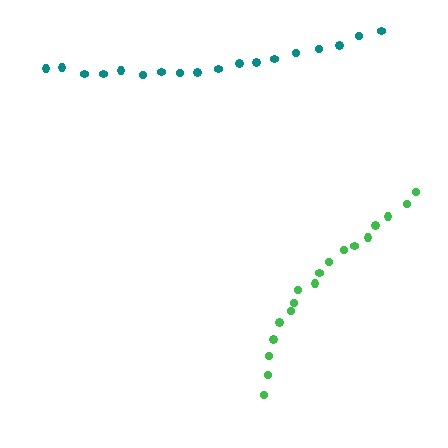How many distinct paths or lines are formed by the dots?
There are 2 distinct paths.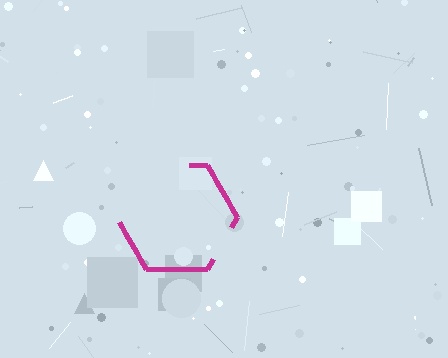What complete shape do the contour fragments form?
The contour fragments form a hexagon.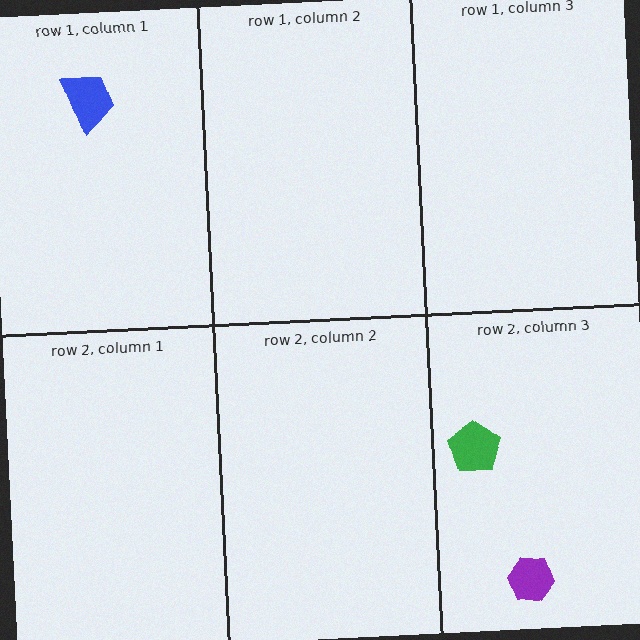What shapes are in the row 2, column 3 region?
The purple hexagon, the green pentagon.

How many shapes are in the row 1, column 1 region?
1.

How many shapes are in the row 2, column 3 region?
2.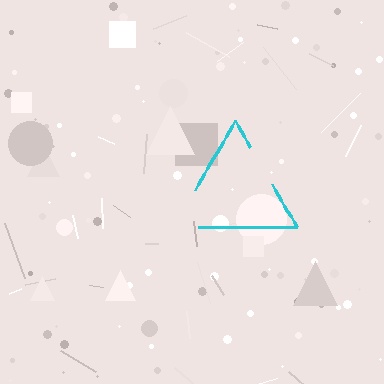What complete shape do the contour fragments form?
The contour fragments form a triangle.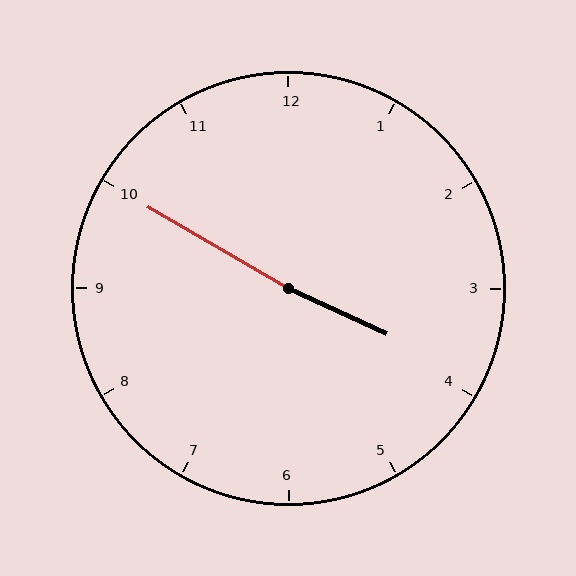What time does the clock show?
3:50.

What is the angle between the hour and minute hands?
Approximately 175 degrees.